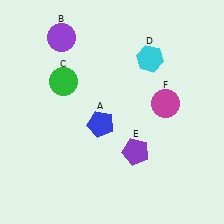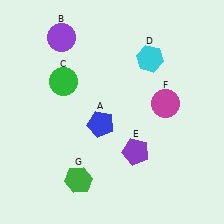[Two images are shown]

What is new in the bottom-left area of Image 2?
A green hexagon (G) was added in the bottom-left area of Image 2.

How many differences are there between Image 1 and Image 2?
There is 1 difference between the two images.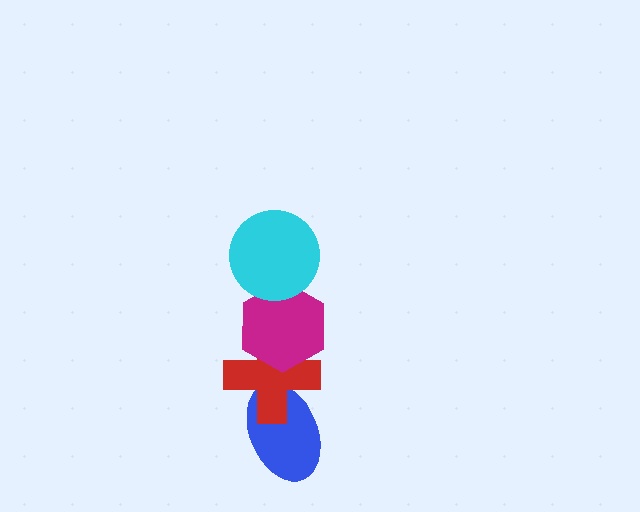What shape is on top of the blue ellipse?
The red cross is on top of the blue ellipse.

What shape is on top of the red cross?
The magenta hexagon is on top of the red cross.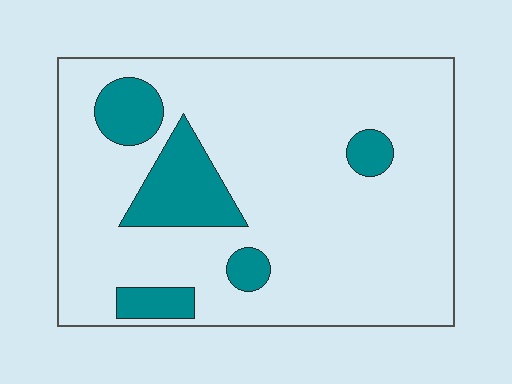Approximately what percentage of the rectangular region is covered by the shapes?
Approximately 15%.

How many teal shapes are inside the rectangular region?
5.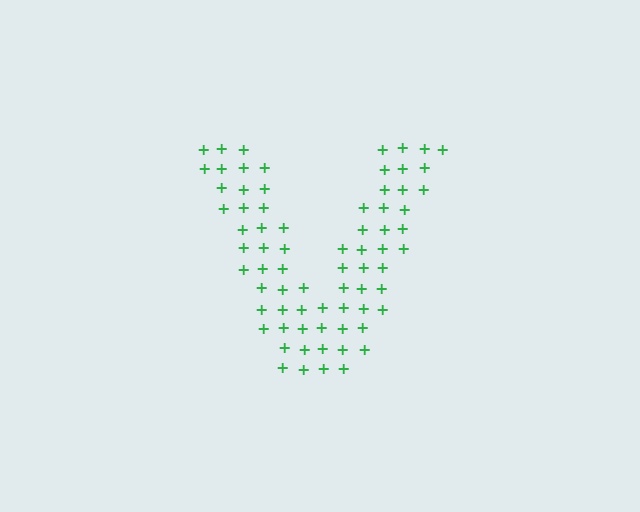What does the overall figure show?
The overall figure shows the letter V.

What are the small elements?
The small elements are plus signs.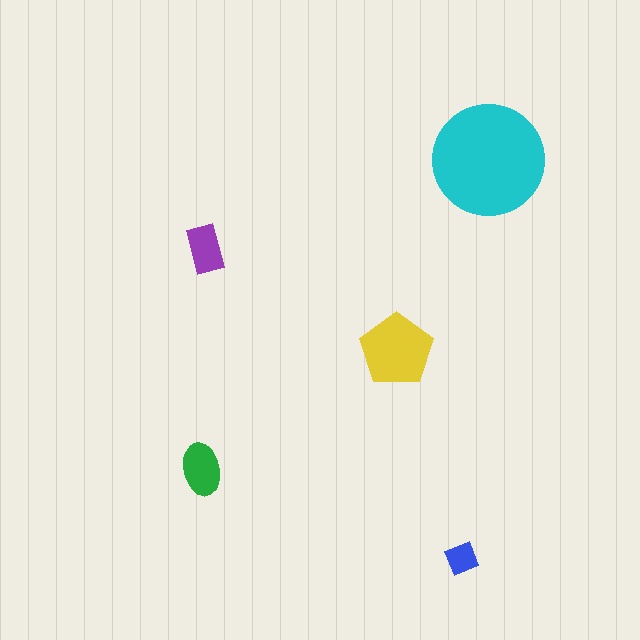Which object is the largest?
The cyan circle.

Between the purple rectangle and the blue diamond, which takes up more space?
The purple rectangle.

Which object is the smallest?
The blue diamond.